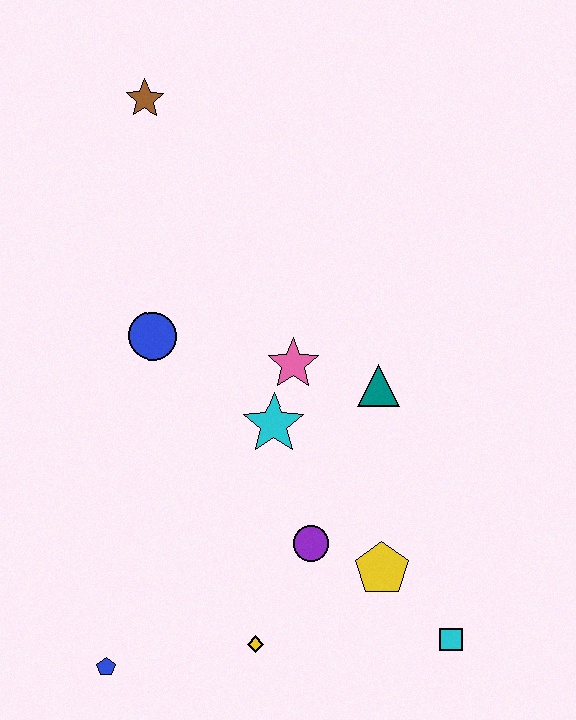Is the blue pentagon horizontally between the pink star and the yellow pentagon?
No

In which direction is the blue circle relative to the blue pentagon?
The blue circle is above the blue pentagon.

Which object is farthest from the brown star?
The cyan square is farthest from the brown star.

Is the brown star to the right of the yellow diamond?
No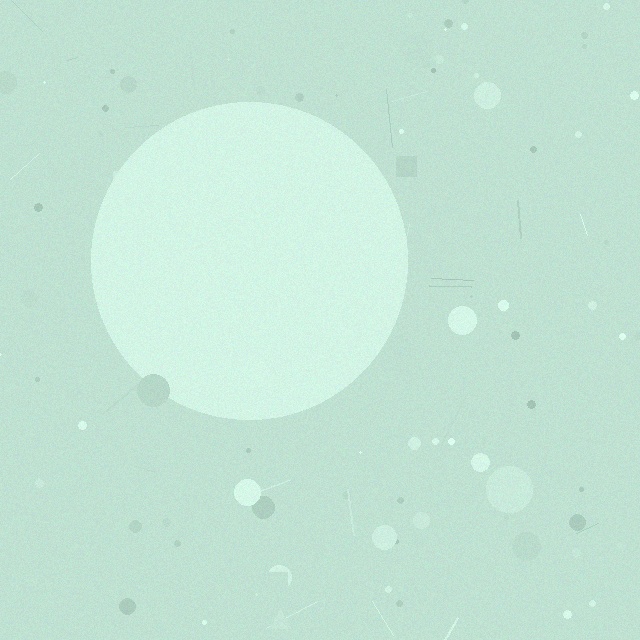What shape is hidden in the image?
A circle is hidden in the image.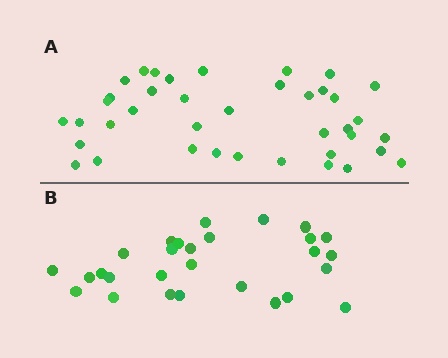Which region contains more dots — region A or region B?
Region A (the top region) has more dots.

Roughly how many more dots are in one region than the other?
Region A has roughly 12 or so more dots than region B.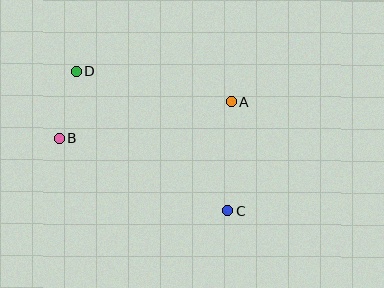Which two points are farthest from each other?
Points C and D are farthest from each other.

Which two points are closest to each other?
Points B and D are closest to each other.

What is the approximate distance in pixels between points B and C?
The distance between B and C is approximately 184 pixels.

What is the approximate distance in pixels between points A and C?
The distance between A and C is approximately 109 pixels.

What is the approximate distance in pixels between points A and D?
The distance between A and D is approximately 158 pixels.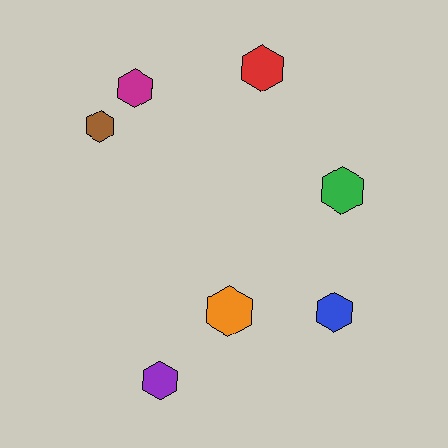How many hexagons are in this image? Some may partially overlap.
There are 7 hexagons.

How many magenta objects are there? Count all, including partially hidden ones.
There is 1 magenta object.